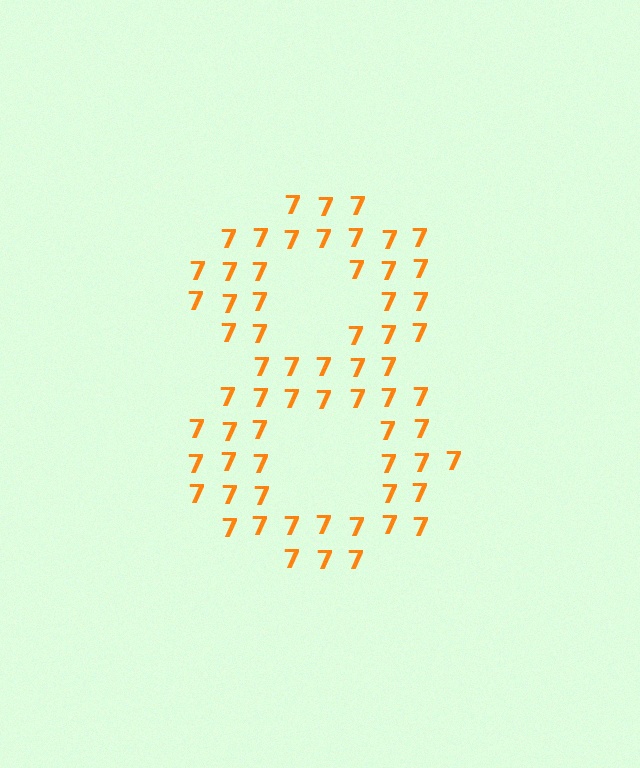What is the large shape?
The large shape is the digit 8.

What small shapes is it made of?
It is made of small digit 7's.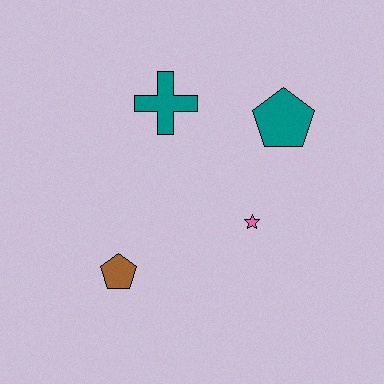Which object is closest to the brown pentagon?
The pink star is closest to the brown pentagon.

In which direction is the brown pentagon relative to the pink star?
The brown pentagon is to the left of the pink star.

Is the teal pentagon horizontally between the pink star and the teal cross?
No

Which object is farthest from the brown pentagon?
The teal pentagon is farthest from the brown pentagon.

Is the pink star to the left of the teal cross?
No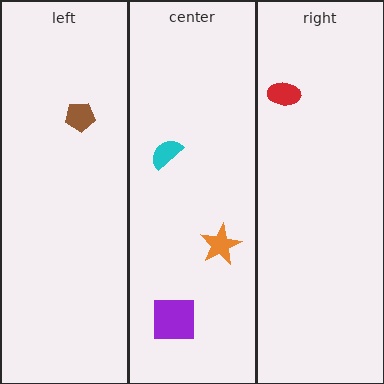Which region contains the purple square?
The center region.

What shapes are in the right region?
The red ellipse.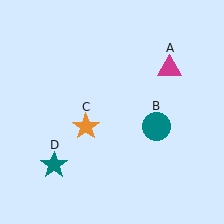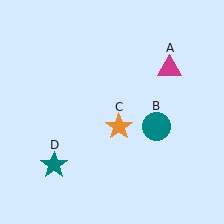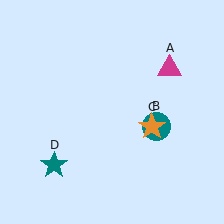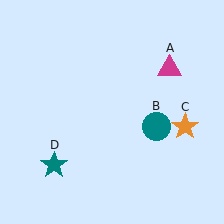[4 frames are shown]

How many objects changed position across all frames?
1 object changed position: orange star (object C).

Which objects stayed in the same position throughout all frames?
Magenta triangle (object A) and teal circle (object B) and teal star (object D) remained stationary.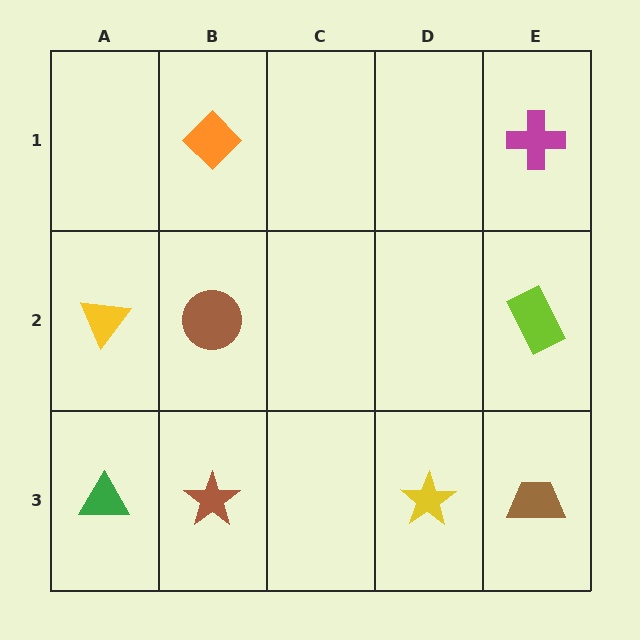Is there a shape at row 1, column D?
No, that cell is empty.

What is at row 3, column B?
A brown star.